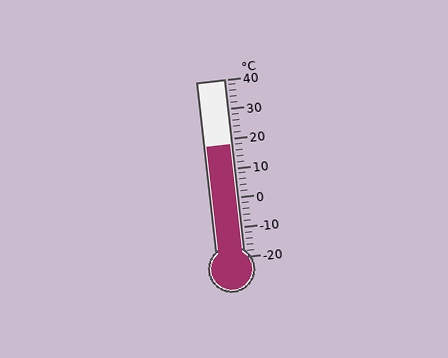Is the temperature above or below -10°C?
The temperature is above -10°C.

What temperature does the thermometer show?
The thermometer shows approximately 18°C.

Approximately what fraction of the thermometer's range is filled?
The thermometer is filled to approximately 65% of its range.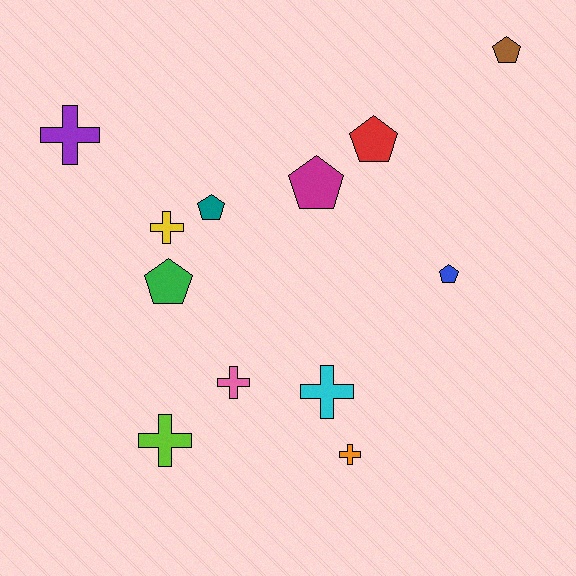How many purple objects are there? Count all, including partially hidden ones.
There is 1 purple object.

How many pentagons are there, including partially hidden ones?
There are 6 pentagons.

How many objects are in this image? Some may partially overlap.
There are 12 objects.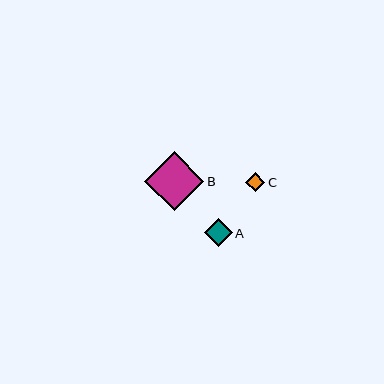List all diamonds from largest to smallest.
From largest to smallest: B, A, C.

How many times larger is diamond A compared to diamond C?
Diamond A is approximately 1.5 times the size of diamond C.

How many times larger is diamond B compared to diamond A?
Diamond B is approximately 2.1 times the size of diamond A.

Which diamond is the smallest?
Diamond C is the smallest with a size of approximately 19 pixels.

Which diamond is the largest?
Diamond B is the largest with a size of approximately 59 pixels.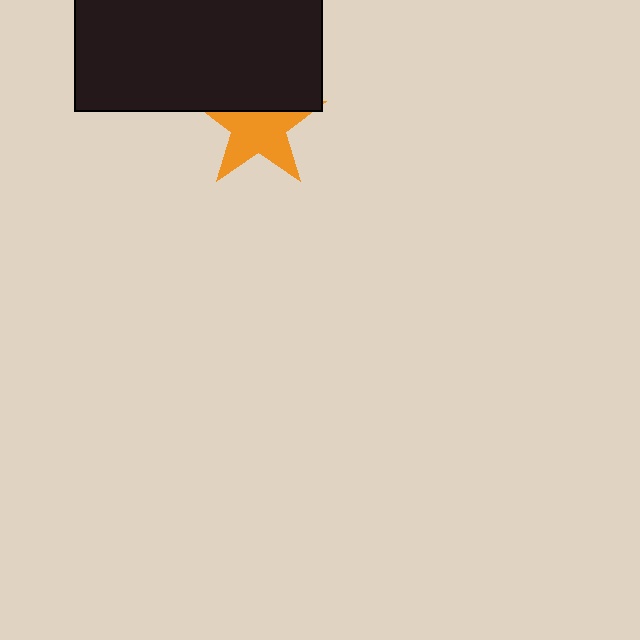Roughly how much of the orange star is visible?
About half of it is visible (roughly 65%).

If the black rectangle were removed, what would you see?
You would see the complete orange star.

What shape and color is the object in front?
The object in front is a black rectangle.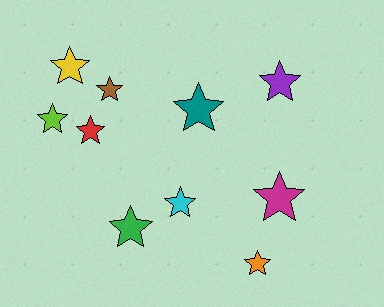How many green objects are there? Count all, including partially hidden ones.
There is 1 green object.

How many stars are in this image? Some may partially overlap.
There are 10 stars.